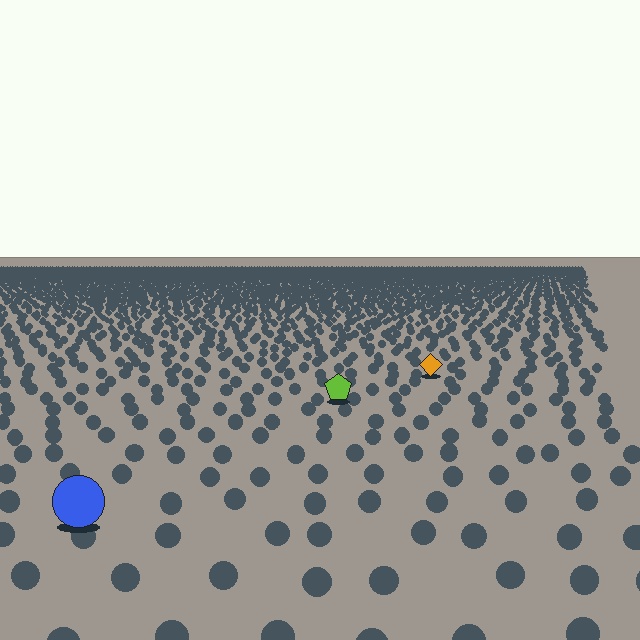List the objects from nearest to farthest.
From nearest to farthest: the blue circle, the lime pentagon, the orange diamond.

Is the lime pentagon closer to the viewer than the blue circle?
No. The blue circle is closer — you can tell from the texture gradient: the ground texture is coarser near it.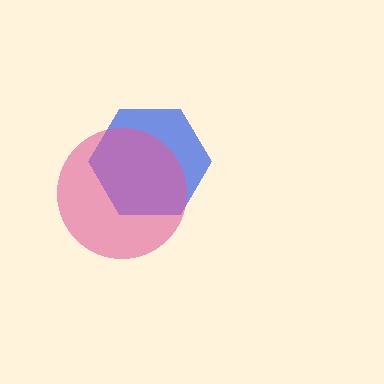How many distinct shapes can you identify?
There are 2 distinct shapes: a blue hexagon, a pink circle.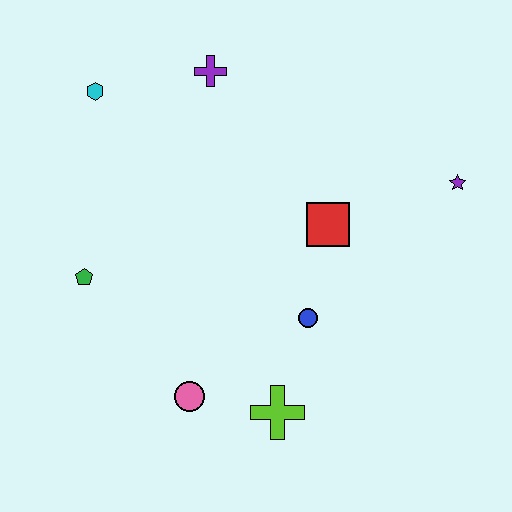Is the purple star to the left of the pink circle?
No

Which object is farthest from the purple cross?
The lime cross is farthest from the purple cross.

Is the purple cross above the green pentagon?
Yes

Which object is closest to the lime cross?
The pink circle is closest to the lime cross.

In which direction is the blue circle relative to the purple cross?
The blue circle is below the purple cross.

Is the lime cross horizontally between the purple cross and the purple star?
Yes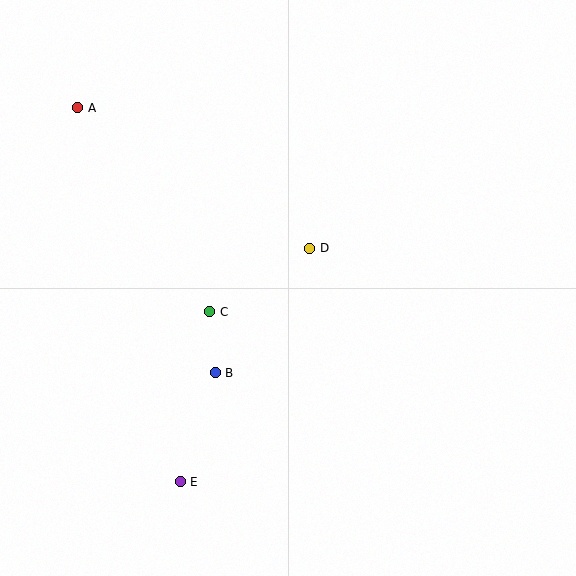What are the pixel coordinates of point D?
Point D is at (310, 248).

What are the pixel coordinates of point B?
Point B is at (215, 373).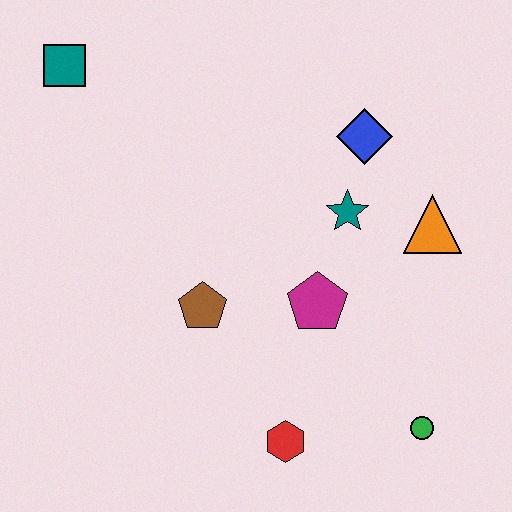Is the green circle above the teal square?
No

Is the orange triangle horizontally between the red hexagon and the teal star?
No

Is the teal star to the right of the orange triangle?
No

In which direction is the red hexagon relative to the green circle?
The red hexagon is to the left of the green circle.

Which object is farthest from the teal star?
The teal square is farthest from the teal star.